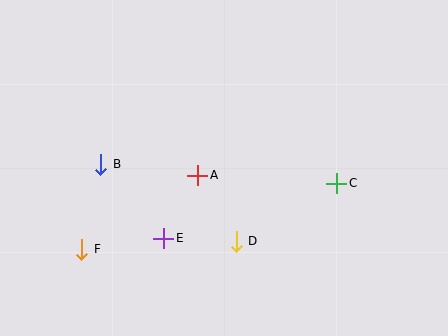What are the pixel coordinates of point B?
Point B is at (101, 164).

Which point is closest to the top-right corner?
Point C is closest to the top-right corner.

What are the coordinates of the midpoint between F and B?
The midpoint between F and B is at (91, 207).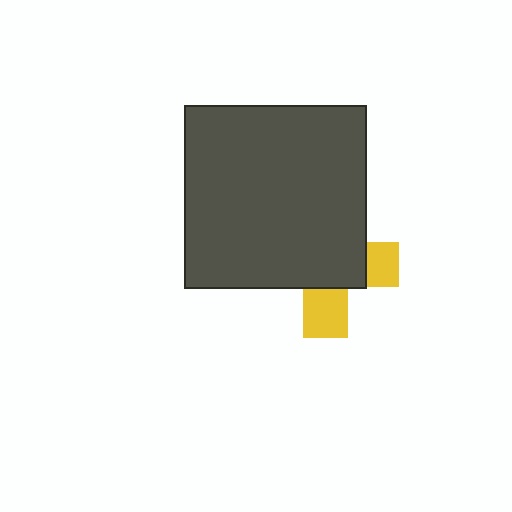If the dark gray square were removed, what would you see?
You would see the complete yellow cross.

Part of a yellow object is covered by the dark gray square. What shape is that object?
It is a cross.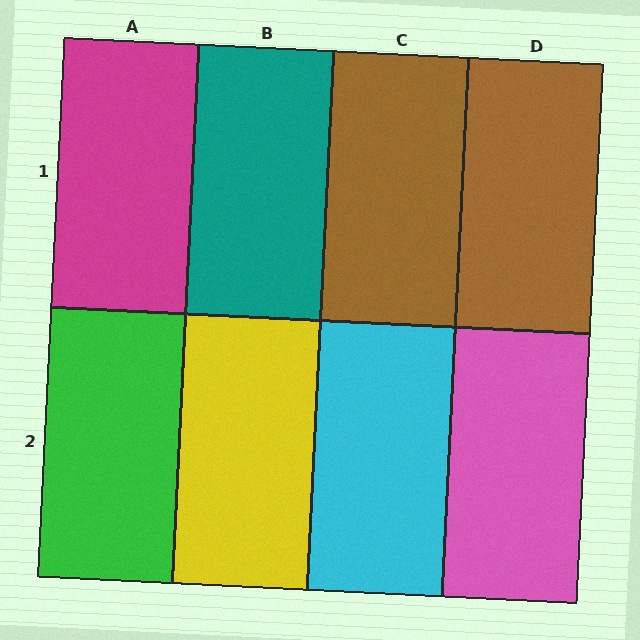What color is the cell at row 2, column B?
Yellow.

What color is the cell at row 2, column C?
Cyan.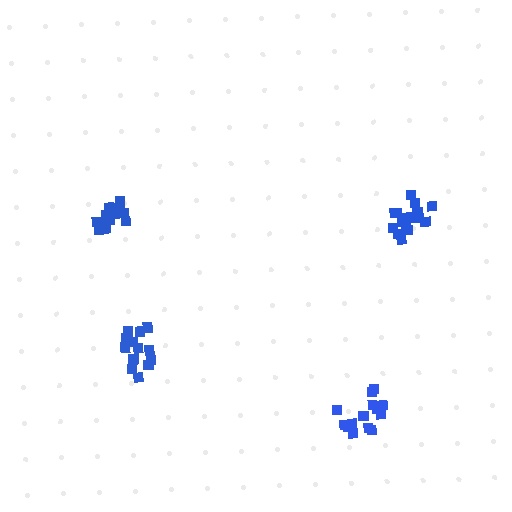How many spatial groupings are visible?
There are 4 spatial groupings.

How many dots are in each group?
Group 1: 17 dots, Group 2: 14 dots, Group 3: 14 dots, Group 4: 15 dots (60 total).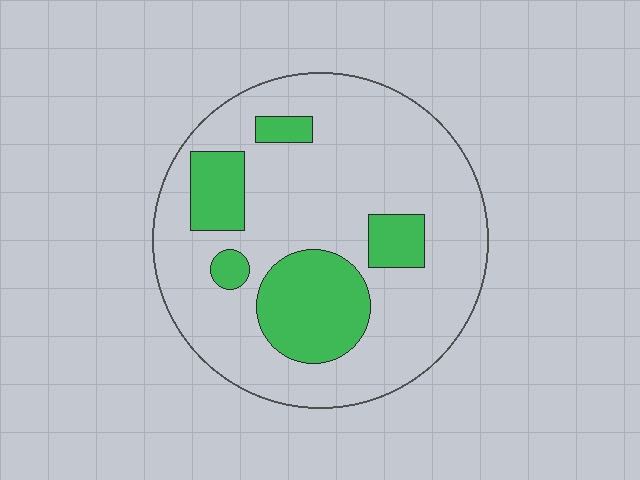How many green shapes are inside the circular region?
5.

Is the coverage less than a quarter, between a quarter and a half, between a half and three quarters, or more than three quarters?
Less than a quarter.